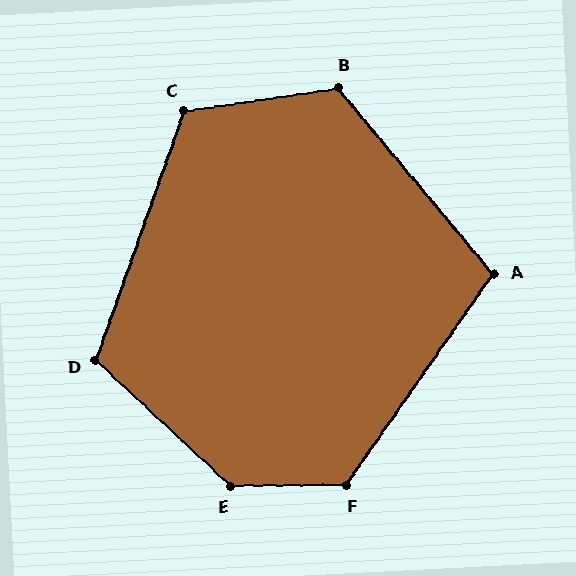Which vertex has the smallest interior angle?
A, at approximately 105 degrees.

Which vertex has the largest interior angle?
E, at approximately 137 degrees.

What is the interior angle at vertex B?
Approximately 122 degrees (obtuse).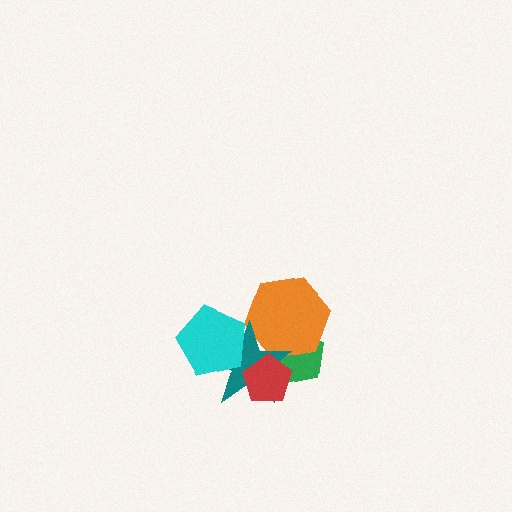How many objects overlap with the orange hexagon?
2 objects overlap with the orange hexagon.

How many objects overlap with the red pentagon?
2 objects overlap with the red pentagon.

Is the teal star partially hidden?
Yes, it is partially covered by another shape.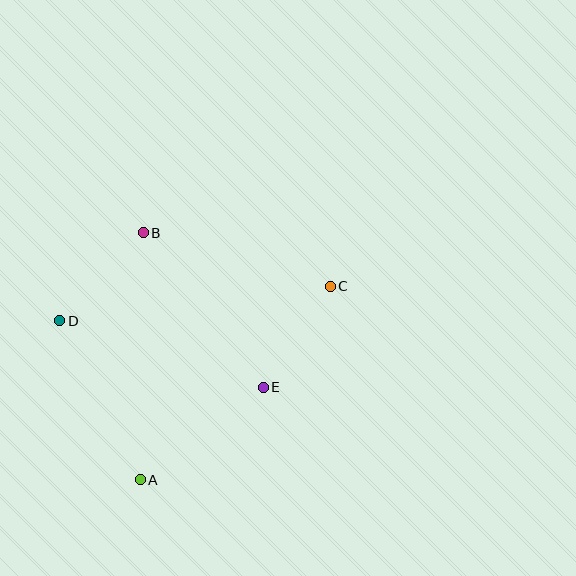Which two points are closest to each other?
Points B and D are closest to each other.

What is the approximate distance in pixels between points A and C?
The distance between A and C is approximately 271 pixels.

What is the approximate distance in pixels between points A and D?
The distance between A and D is approximately 178 pixels.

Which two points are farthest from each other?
Points C and D are farthest from each other.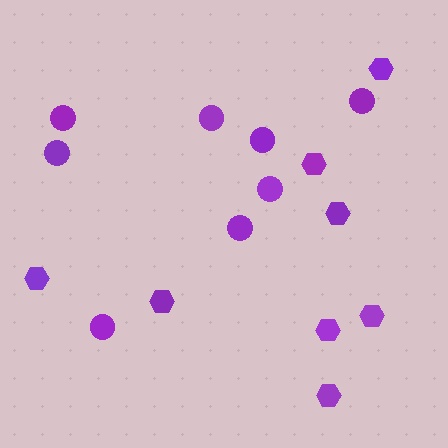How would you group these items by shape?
There are 2 groups: one group of hexagons (8) and one group of circles (8).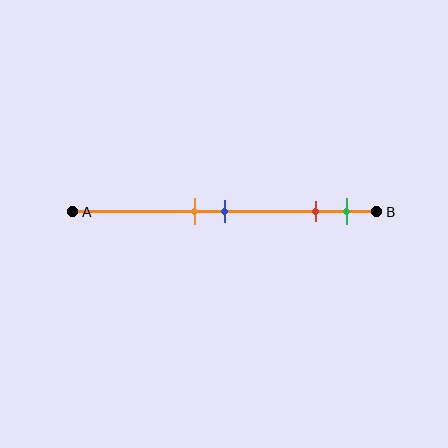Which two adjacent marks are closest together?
The orange and blue marks are the closest adjacent pair.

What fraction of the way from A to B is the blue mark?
The blue mark is approximately 50% (0.5) of the way from A to B.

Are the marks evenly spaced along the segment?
No, the marks are not evenly spaced.